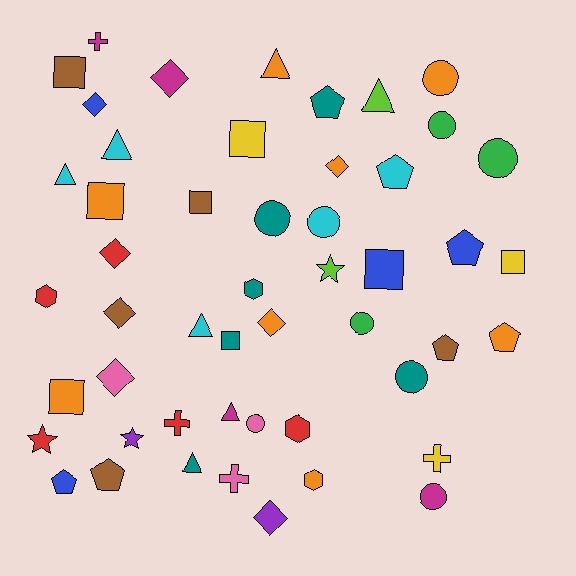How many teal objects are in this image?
There are 6 teal objects.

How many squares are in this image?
There are 8 squares.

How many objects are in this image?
There are 50 objects.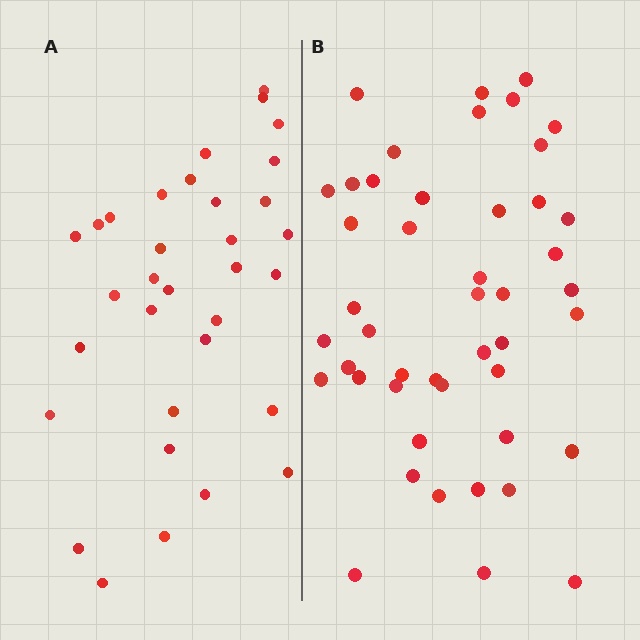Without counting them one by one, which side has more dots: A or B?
Region B (the right region) has more dots.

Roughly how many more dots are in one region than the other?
Region B has approximately 15 more dots than region A.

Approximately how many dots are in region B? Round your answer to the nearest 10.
About 50 dots. (The exact count is 46, which rounds to 50.)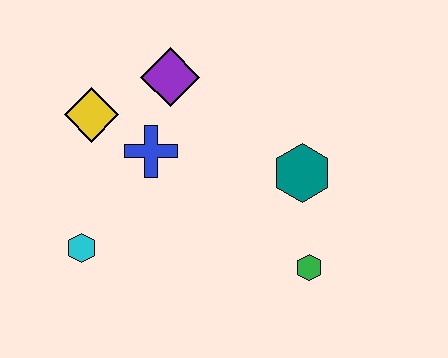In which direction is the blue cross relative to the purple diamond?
The blue cross is below the purple diamond.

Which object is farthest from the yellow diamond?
The green hexagon is farthest from the yellow diamond.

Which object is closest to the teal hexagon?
The green hexagon is closest to the teal hexagon.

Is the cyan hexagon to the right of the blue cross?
No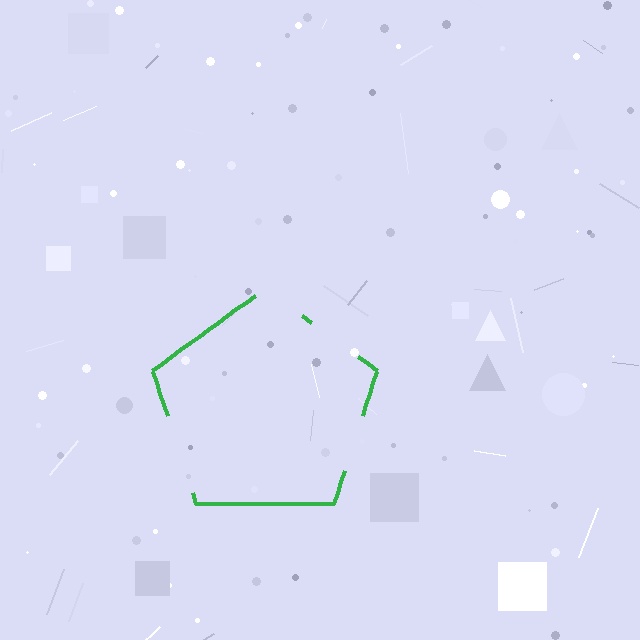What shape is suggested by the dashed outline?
The dashed outline suggests a pentagon.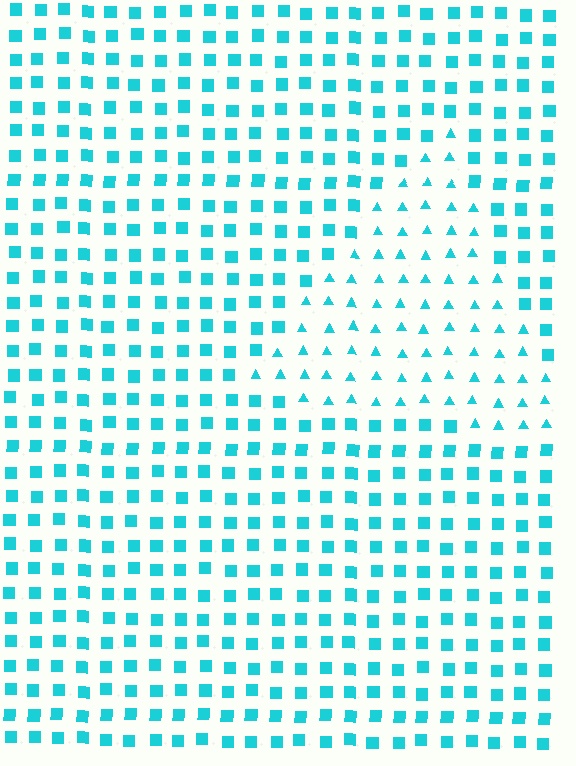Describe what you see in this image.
The image is filled with small cyan elements arranged in a uniform grid. A triangle-shaped region contains triangles, while the surrounding area contains squares. The boundary is defined purely by the change in element shape.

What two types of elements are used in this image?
The image uses triangles inside the triangle region and squares outside it.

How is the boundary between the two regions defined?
The boundary is defined by a change in element shape: triangles inside vs. squares outside. All elements share the same color and spacing.